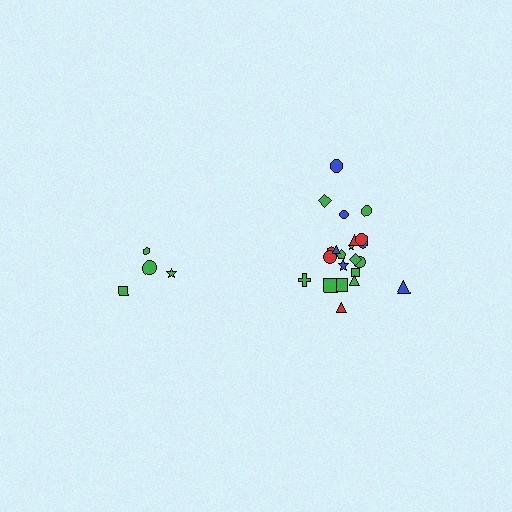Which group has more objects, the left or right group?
The right group.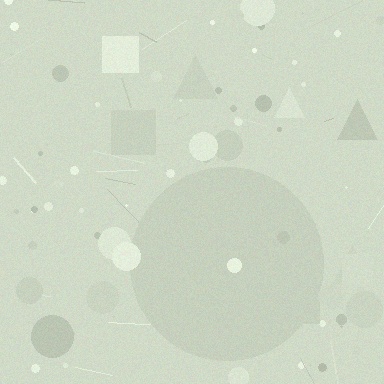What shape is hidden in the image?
A circle is hidden in the image.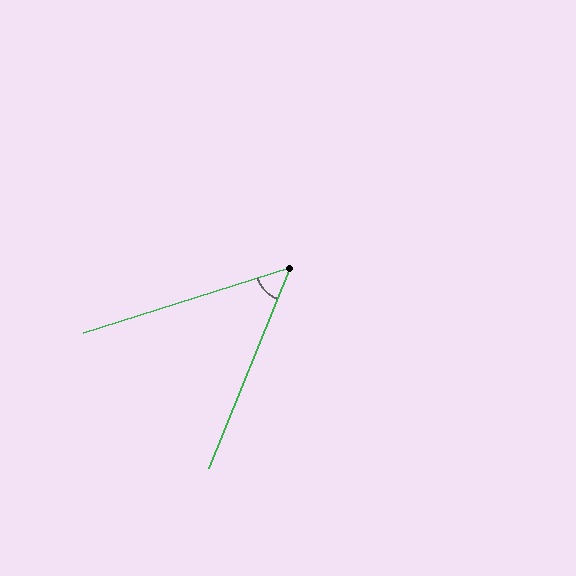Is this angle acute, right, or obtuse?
It is acute.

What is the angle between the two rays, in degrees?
Approximately 51 degrees.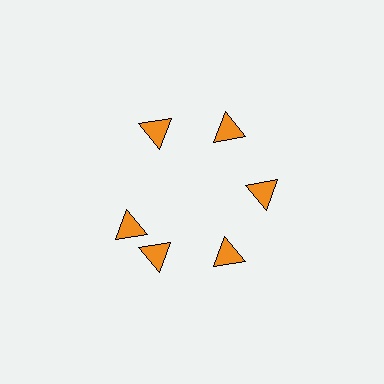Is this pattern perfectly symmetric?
No. The 6 orange triangles are arranged in a ring, but one element near the 9 o'clock position is rotated out of alignment along the ring, breaking the 6-fold rotational symmetry.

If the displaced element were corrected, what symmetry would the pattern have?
It would have 6-fold rotational symmetry — the pattern would map onto itself every 60 degrees.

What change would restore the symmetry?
The symmetry would be restored by rotating it back into even spacing with its neighbors so that all 6 triangles sit at equal angles and equal distance from the center.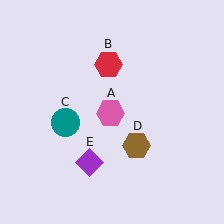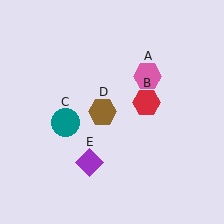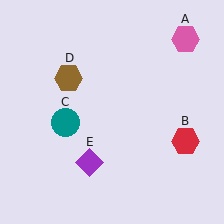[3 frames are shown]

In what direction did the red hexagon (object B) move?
The red hexagon (object B) moved down and to the right.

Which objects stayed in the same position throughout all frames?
Teal circle (object C) and purple diamond (object E) remained stationary.